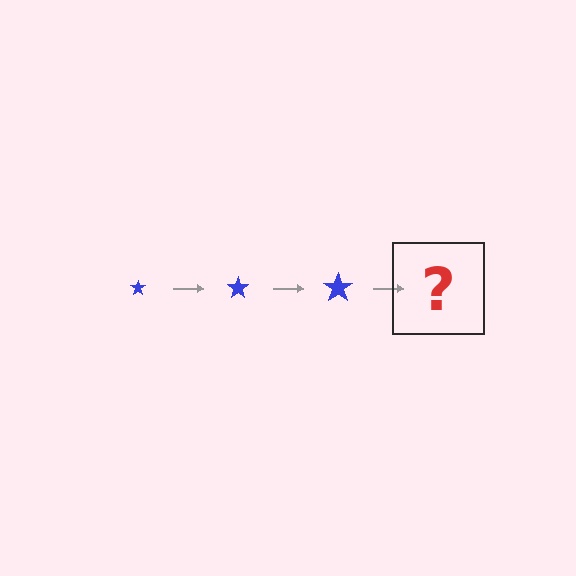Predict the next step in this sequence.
The next step is a blue star, larger than the previous one.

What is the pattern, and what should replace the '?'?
The pattern is that the star gets progressively larger each step. The '?' should be a blue star, larger than the previous one.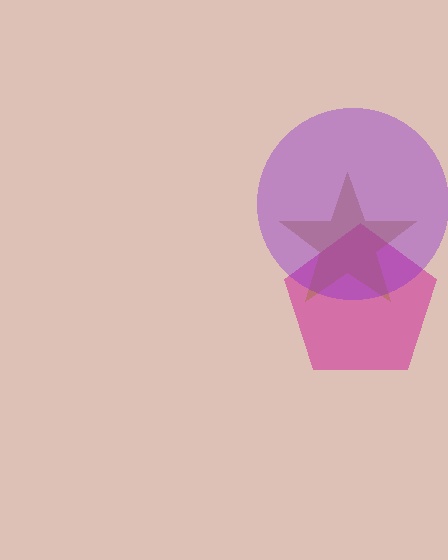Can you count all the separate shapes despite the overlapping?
Yes, there are 3 separate shapes.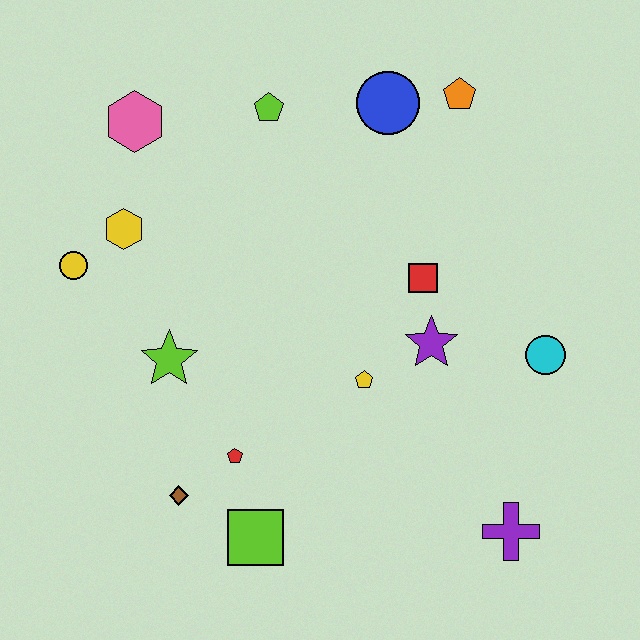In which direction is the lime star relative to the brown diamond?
The lime star is above the brown diamond.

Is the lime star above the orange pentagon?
No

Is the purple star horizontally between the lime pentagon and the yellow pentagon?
No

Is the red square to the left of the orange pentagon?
Yes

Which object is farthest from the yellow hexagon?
The purple cross is farthest from the yellow hexagon.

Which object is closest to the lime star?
The red pentagon is closest to the lime star.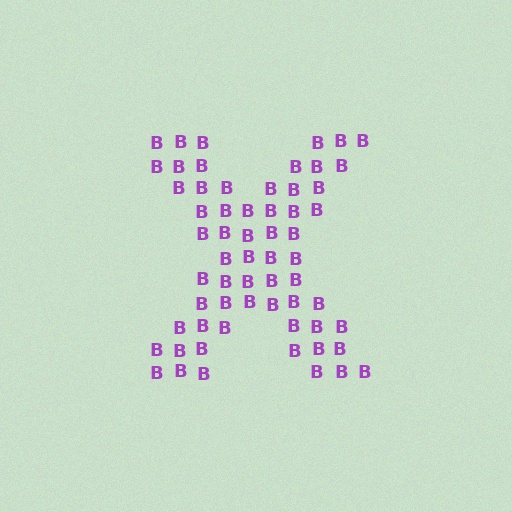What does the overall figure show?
The overall figure shows the letter X.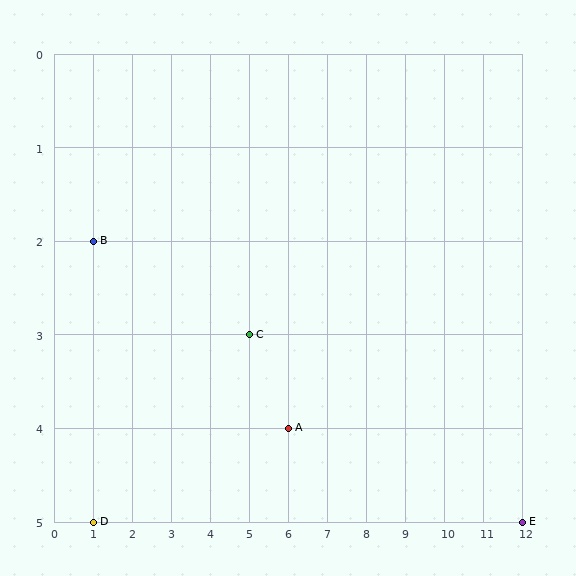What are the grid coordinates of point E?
Point E is at grid coordinates (12, 5).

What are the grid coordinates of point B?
Point B is at grid coordinates (1, 2).